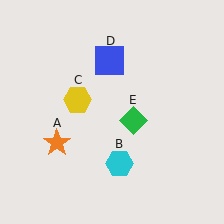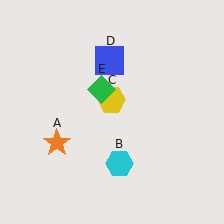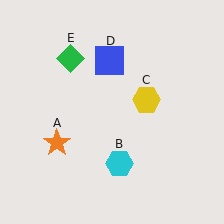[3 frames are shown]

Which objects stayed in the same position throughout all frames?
Orange star (object A) and cyan hexagon (object B) and blue square (object D) remained stationary.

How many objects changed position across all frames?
2 objects changed position: yellow hexagon (object C), green diamond (object E).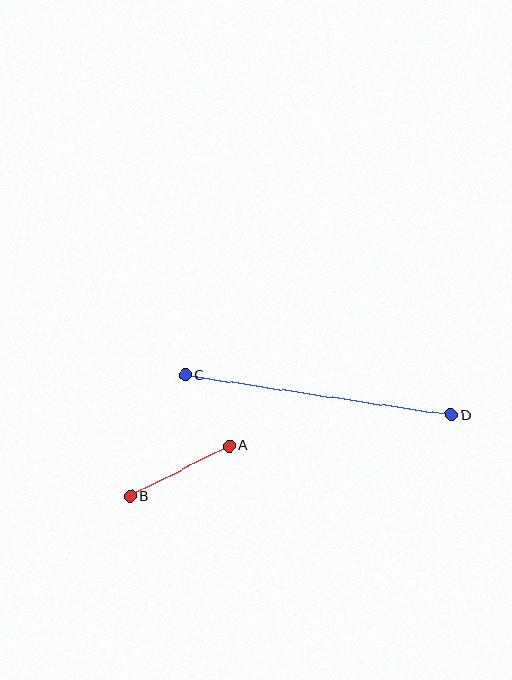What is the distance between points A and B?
The distance is approximately 111 pixels.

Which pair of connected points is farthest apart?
Points C and D are farthest apart.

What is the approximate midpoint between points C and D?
The midpoint is at approximately (318, 395) pixels.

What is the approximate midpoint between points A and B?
The midpoint is at approximately (180, 471) pixels.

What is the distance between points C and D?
The distance is approximately 269 pixels.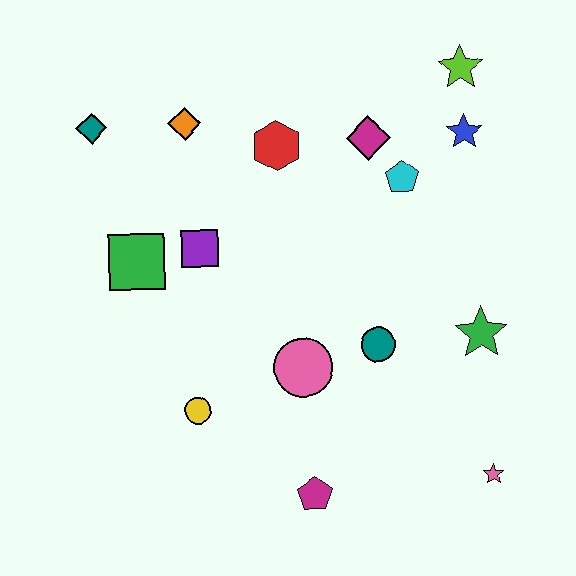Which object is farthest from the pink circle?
The lime star is farthest from the pink circle.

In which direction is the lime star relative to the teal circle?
The lime star is above the teal circle.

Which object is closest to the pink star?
The green star is closest to the pink star.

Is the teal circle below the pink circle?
No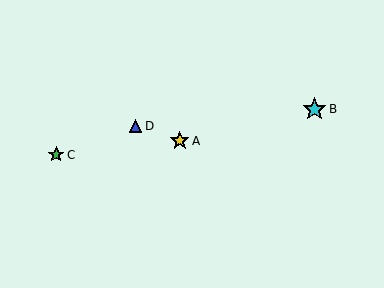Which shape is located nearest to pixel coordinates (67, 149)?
The green star (labeled C) at (56, 155) is nearest to that location.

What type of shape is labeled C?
Shape C is a green star.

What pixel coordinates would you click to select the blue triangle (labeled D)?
Click at (135, 126) to select the blue triangle D.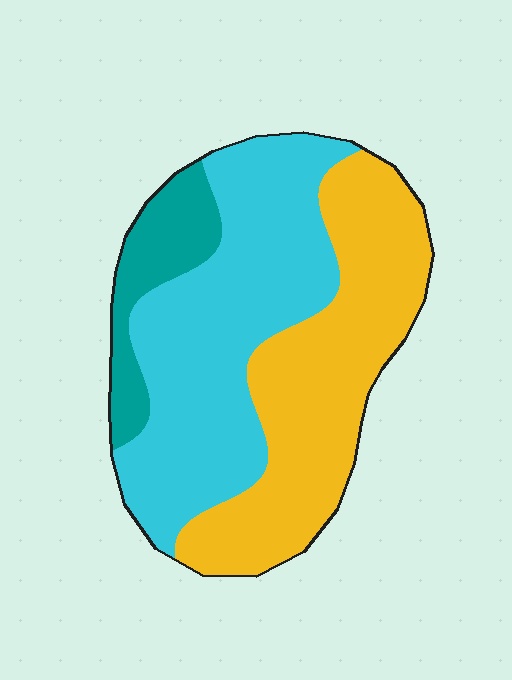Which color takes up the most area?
Cyan, at roughly 45%.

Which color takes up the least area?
Teal, at roughly 10%.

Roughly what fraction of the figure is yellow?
Yellow covers roughly 40% of the figure.